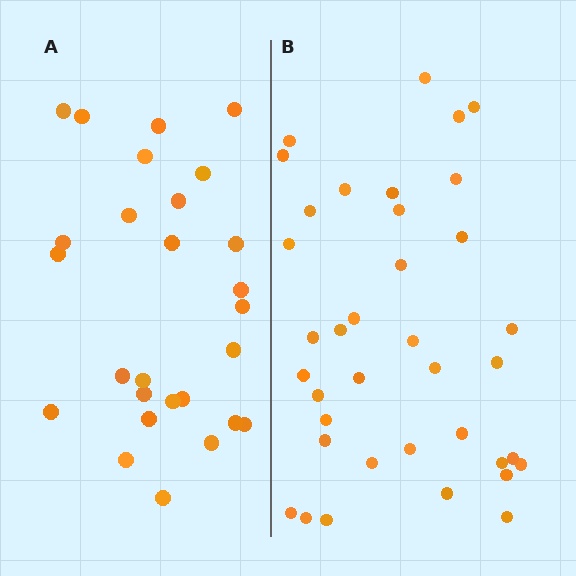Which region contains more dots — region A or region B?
Region B (the right region) has more dots.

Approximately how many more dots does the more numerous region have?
Region B has roughly 10 or so more dots than region A.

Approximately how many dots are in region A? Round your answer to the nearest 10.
About 30 dots. (The exact count is 27, which rounds to 30.)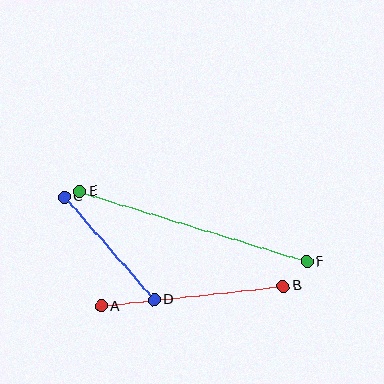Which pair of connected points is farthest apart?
Points E and F are farthest apart.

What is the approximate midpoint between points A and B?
The midpoint is at approximately (192, 296) pixels.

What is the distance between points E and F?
The distance is approximately 238 pixels.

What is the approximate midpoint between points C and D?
The midpoint is at approximately (109, 248) pixels.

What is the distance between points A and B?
The distance is approximately 183 pixels.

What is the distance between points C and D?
The distance is approximately 137 pixels.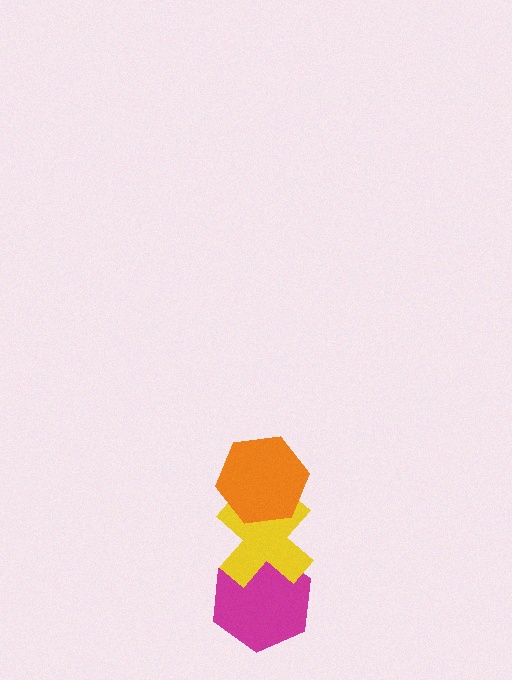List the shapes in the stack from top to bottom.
From top to bottom: the orange hexagon, the yellow cross, the magenta hexagon.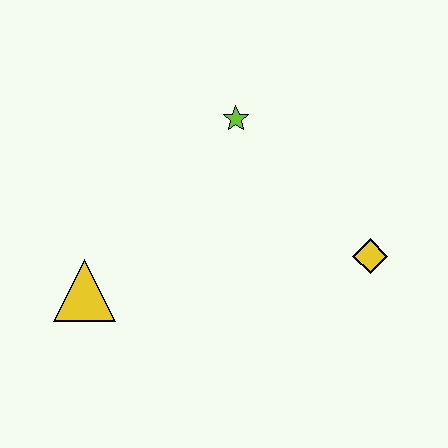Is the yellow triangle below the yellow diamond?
Yes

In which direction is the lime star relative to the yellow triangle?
The lime star is above the yellow triangle.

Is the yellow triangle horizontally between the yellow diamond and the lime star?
No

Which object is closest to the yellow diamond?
The lime star is closest to the yellow diamond.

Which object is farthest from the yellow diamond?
The yellow triangle is farthest from the yellow diamond.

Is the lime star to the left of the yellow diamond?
Yes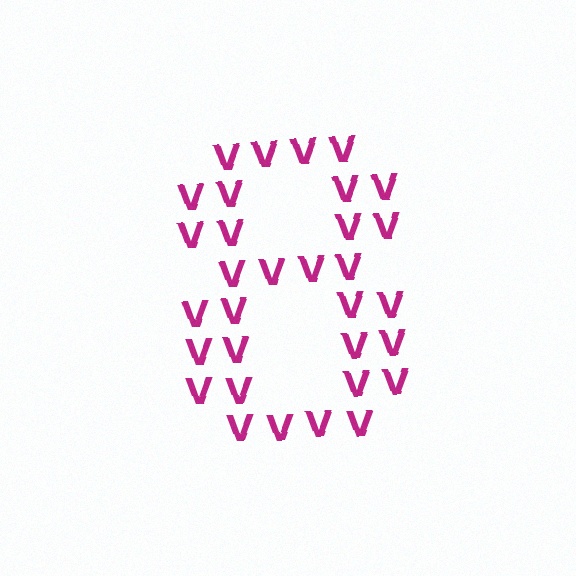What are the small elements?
The small elements are letter V's.